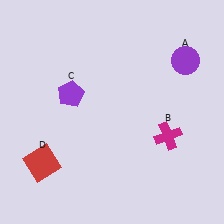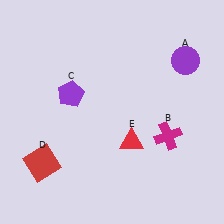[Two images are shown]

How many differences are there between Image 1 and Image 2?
There is 1 difference between the two images.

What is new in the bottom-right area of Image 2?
A red triangle (E) was added in the bottom-right area of Image 2.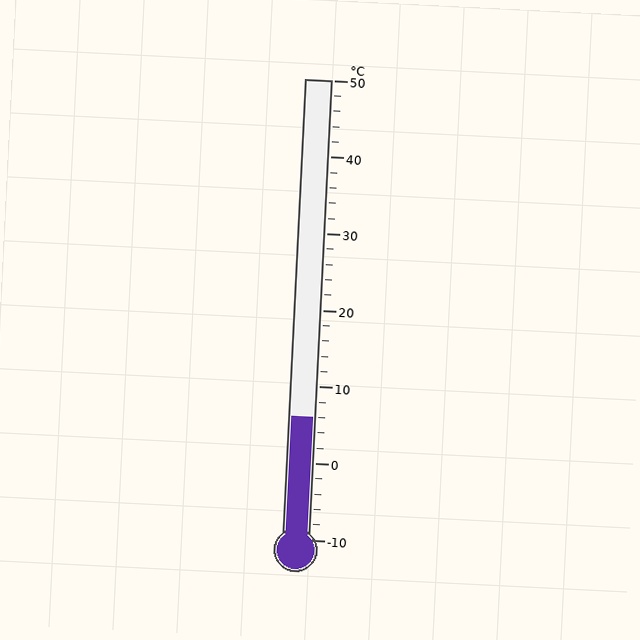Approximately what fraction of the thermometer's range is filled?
The thermometer is filled to approximately 25% of its range.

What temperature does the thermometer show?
The thermometer shows approximately 6°C.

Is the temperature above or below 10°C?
The temperature is below 10°C.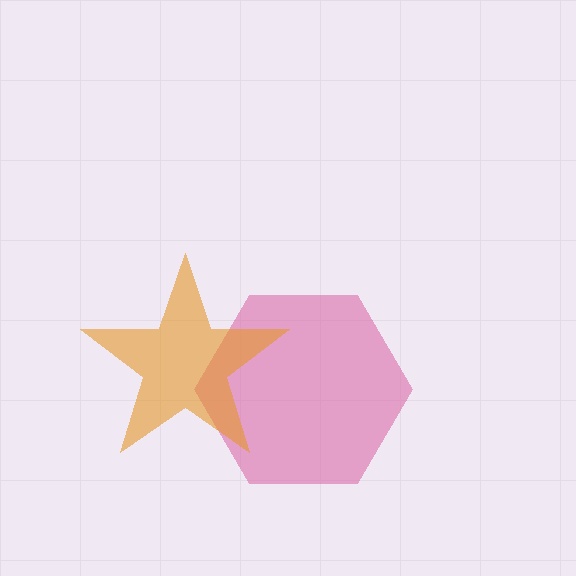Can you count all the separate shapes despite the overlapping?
Yes, there are 2 separate shapes.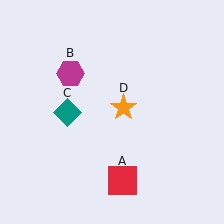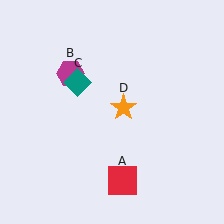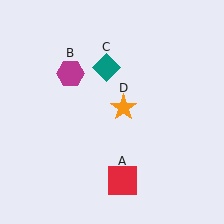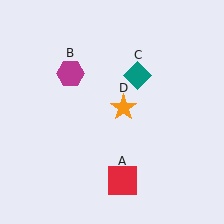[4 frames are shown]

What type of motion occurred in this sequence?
The teal diamond (object C) rotated clockwise around the center of the scene.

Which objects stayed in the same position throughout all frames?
Red square (object A) and magenta hexagon (object B) and orange star (object D) remained stationary.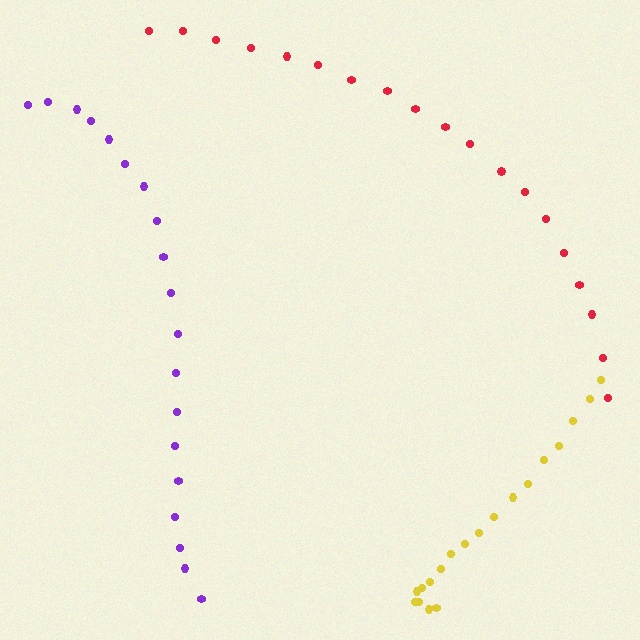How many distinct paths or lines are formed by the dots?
There are 3 distinct paths.